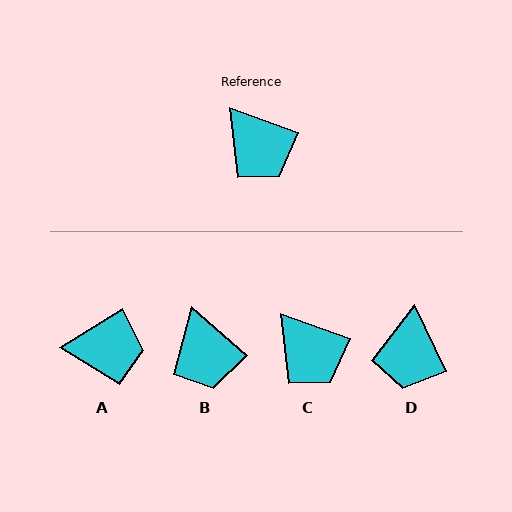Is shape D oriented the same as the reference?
No, it is off by about 44 degrees.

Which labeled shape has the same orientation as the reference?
C.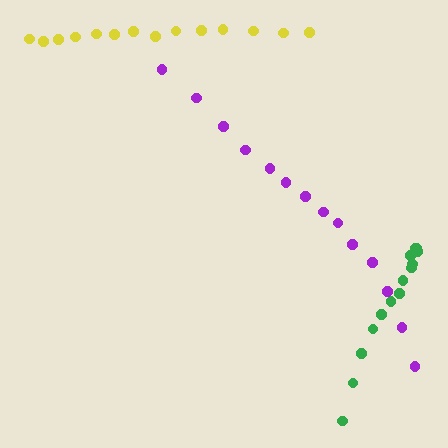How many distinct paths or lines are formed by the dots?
There are 3 distinct paths.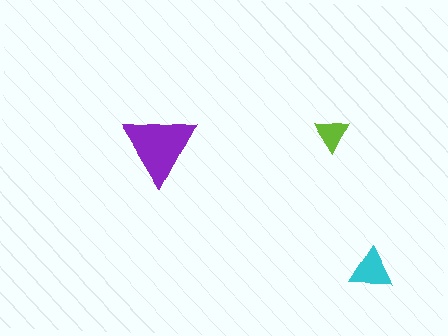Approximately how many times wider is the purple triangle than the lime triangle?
About 2 times wider.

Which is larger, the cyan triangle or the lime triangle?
The cyan one.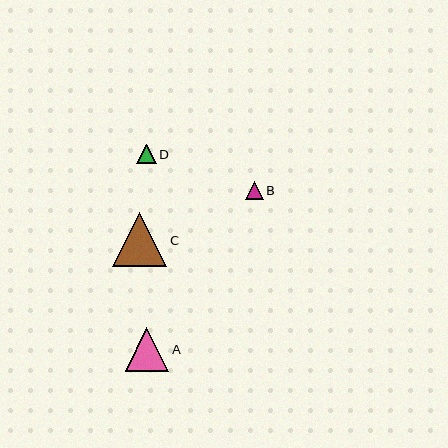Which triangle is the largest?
Triangle C is the largest with a size of approximately 54 pixels.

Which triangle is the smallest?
Triangle B is the smallest with a size of approximately 18 pixels.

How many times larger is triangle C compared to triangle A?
Triangle C is approximately 1.3 times the size of triangle A.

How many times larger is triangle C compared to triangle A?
Triangle C is approximately 1.3 times the size of triangle A.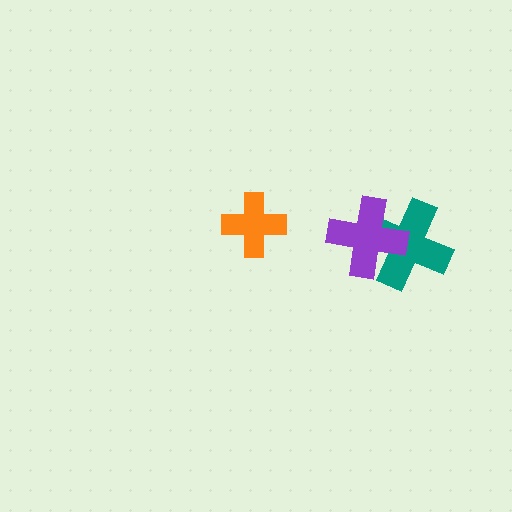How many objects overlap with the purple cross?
1 object overlaps with the purple cross.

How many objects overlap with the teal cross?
1 object overlaps with the teal cross.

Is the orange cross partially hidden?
No, no other shape covers it.